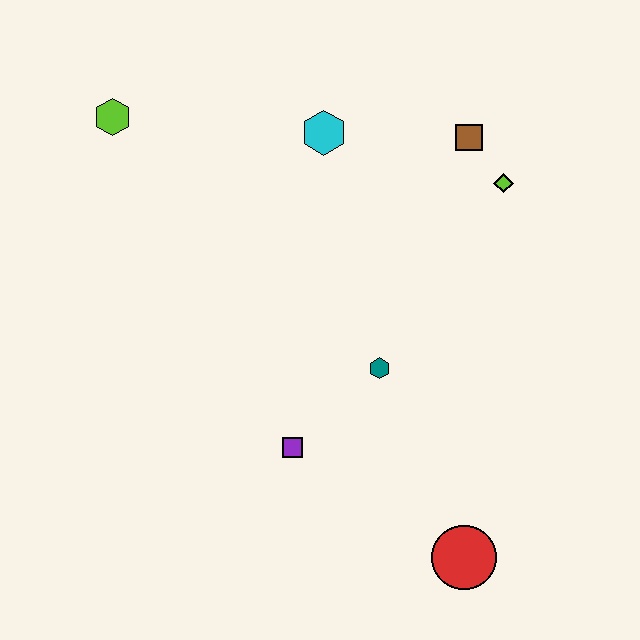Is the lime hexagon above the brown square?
Yes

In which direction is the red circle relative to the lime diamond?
The red circle is below the lime diamond.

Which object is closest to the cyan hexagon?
The brown square is closest to the cyan hexagon.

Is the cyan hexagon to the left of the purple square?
No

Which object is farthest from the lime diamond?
The lime hexagon is farthest from the lime diamond.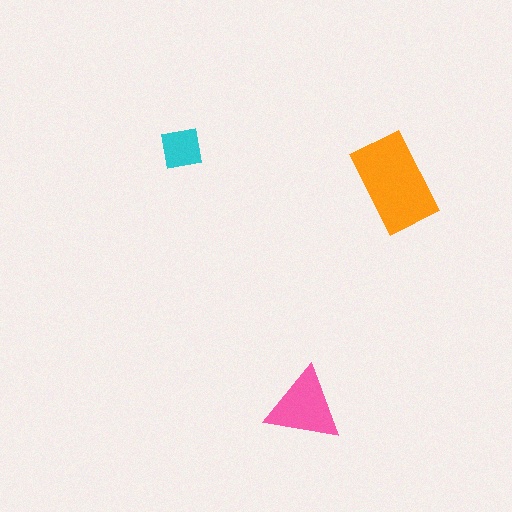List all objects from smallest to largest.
The cyan square, the pink triangle, the orange rectangle.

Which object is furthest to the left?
The cyan square is leftmost.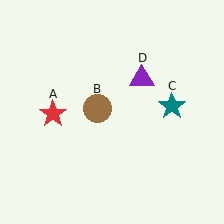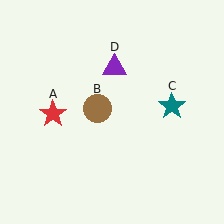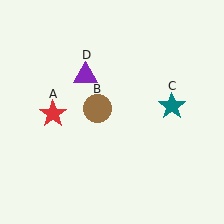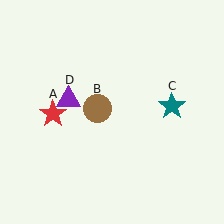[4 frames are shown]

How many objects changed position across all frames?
1 object changed position: purple triangle (object D).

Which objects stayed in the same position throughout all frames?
Red star (object A) and brown circle (object B) and teal star (object C) remained stationary.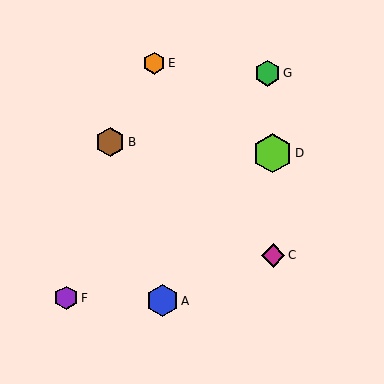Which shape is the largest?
The lime hexagon (labeled D) is the largest.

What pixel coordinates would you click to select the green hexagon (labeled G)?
Click at (267, 73) to select the green hexagon G.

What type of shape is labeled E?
Shape E is an orange hexagon.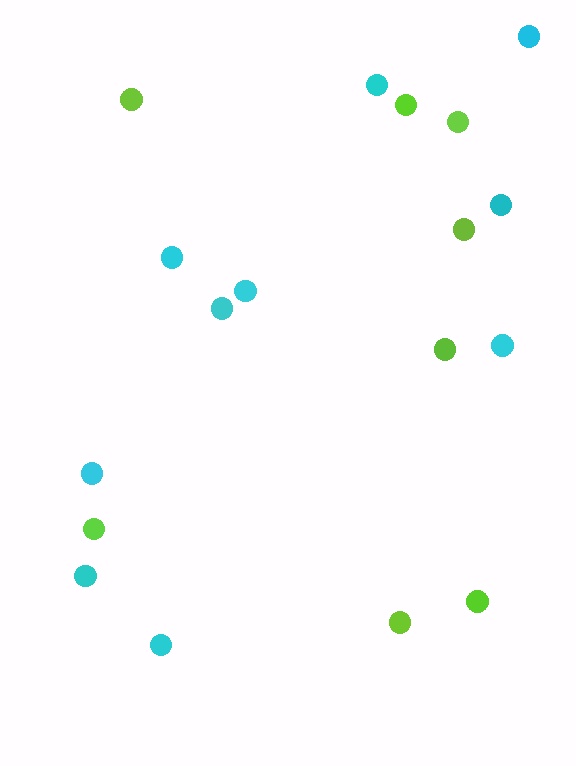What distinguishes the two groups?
There are 2 groups: one group of lime circles (8) and one group of cyan circles (10).